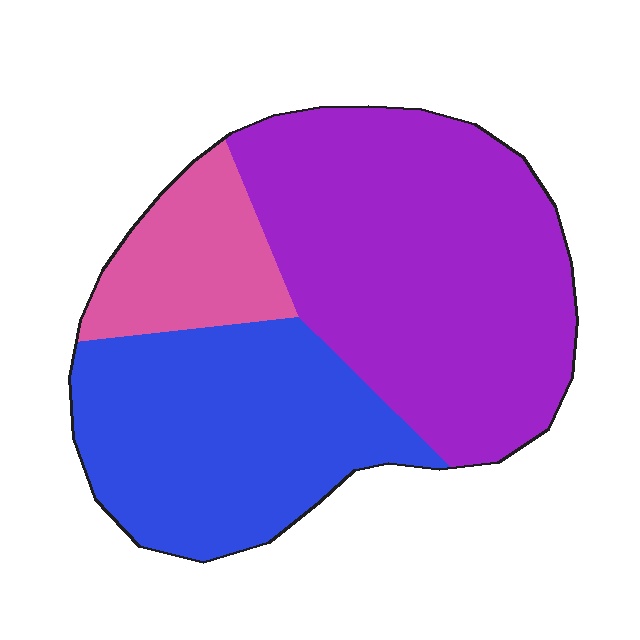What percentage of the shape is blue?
Blue takes up about one third (1/3) of the shape.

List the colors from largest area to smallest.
From largest to smallest: purple, blue, pink.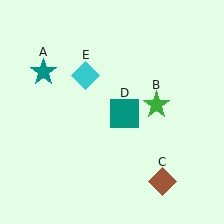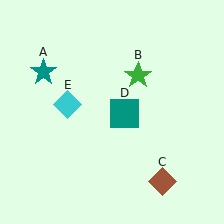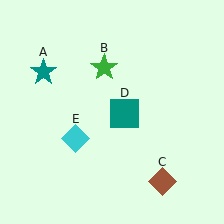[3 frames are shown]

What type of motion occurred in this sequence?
The green star (object B), cyan diamond (object E) rotated counterclockwise around the center of the scene.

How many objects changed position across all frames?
2 objects changed position: green star (object B), cyan diamond (object E).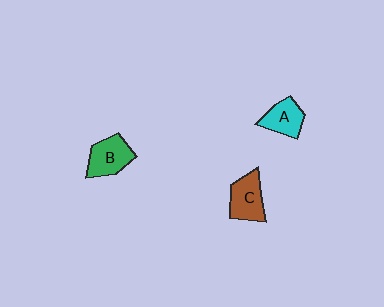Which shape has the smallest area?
Shape A (cyan).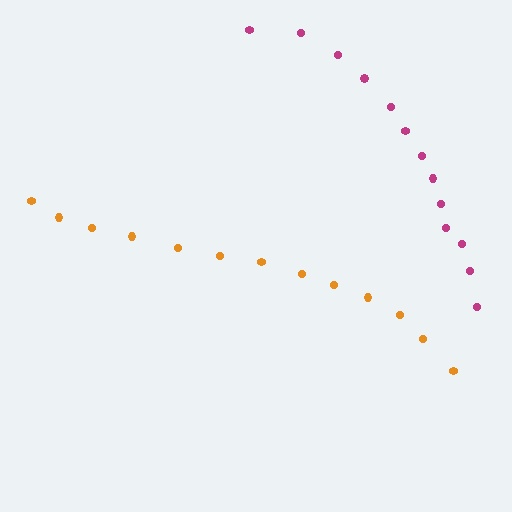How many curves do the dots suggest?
There are 2 distinct paths.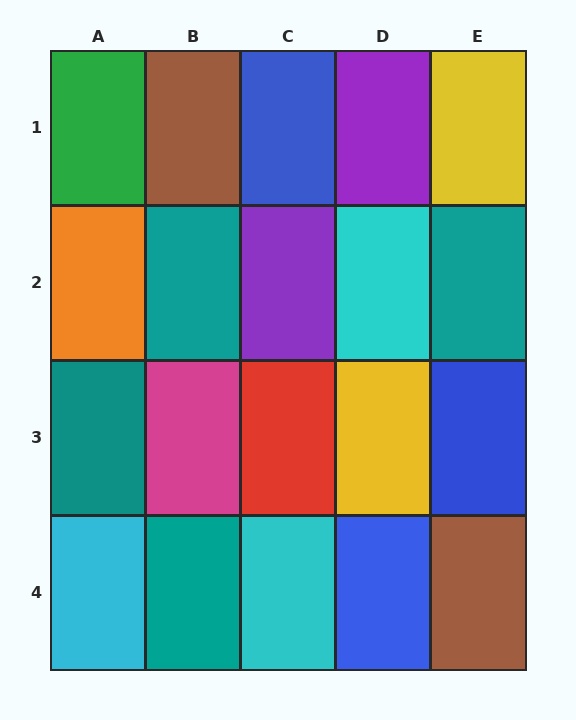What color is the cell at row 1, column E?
Yellow.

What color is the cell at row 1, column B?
Brown.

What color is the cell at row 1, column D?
Purple.